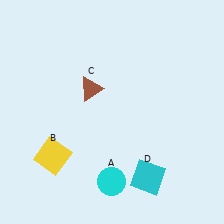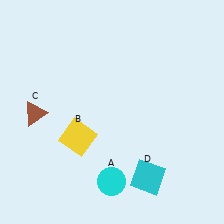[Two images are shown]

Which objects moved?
The objects that moved are: the yellow square (B), the brown triangle (C).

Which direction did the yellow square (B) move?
The yellow square (B) moved right.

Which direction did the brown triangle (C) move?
The brown triangle (C) moved left.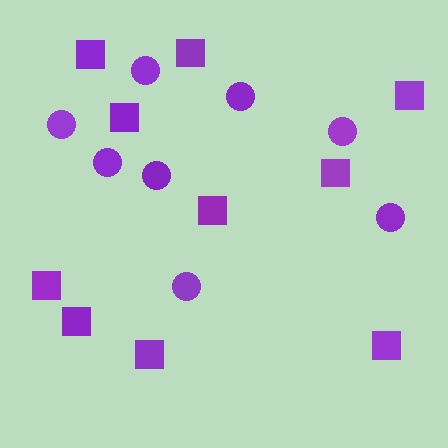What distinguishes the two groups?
There are 2 groups: one group of squares (10) and one group of circles (8).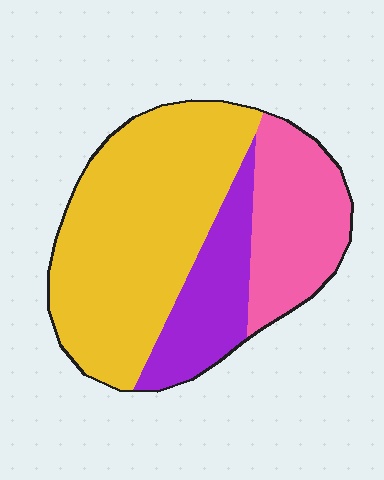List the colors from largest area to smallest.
From largest to smallest: yellow, pink, purple.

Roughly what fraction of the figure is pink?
Pink takes up about one quarter (1/4) of the figure.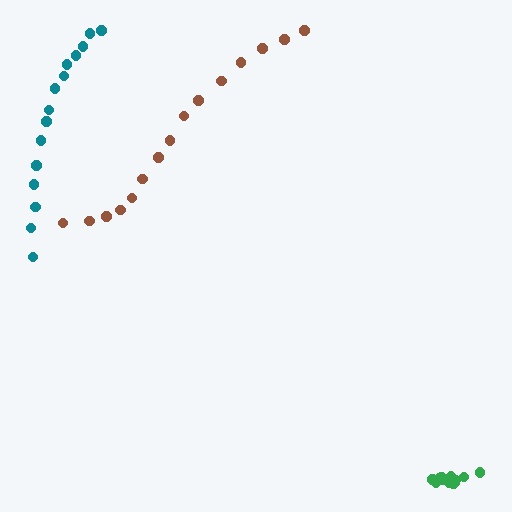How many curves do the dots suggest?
There are 3 distinct paths.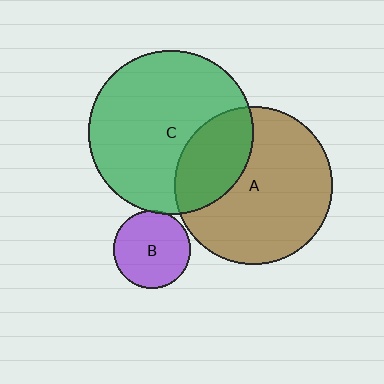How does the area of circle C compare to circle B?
Approximately 4.5 times.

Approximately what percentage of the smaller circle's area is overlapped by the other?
Approximately 5%.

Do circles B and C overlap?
Yes.